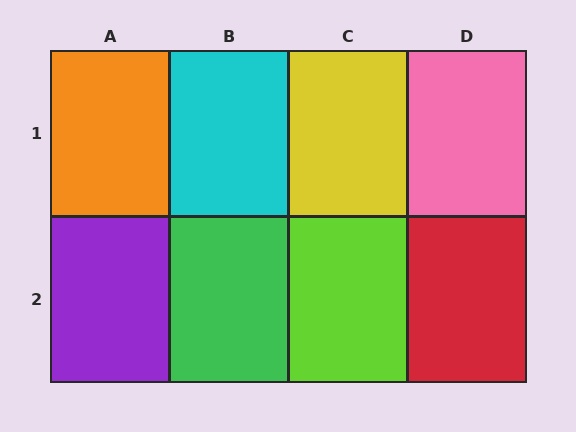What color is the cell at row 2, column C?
Lime.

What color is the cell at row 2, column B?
Green.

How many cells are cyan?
1 cell is cyan.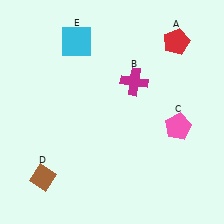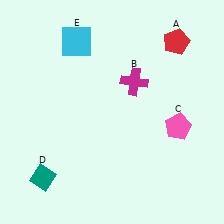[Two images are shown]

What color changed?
The diamond (D) changed from brown in Image 1 to teal in Image 2.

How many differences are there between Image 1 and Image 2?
There is 1 difference between the two images.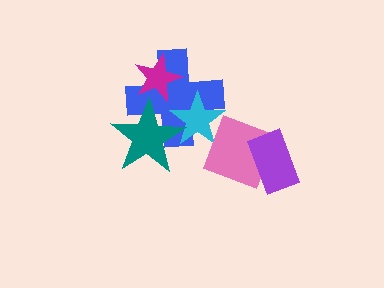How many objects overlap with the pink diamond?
2 objects overlap with the pink diamond.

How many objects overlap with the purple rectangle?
1 object overlaps with the purple rectangle.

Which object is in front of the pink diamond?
The purple rectangle is in front of the pink diamond.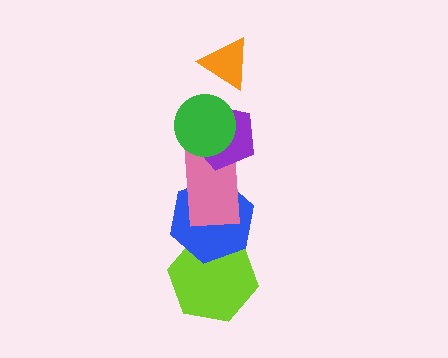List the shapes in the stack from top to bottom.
From top to bottom: the orange triangle, the green circle, the purple pentagon, the pink rectangle, the blue hexagon, the lime hexagon.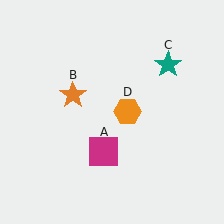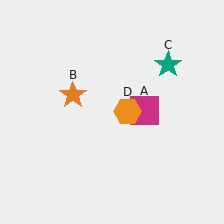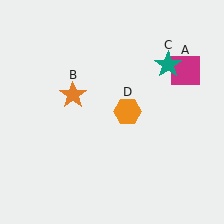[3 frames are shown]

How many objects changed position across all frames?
1 object changed position: magenta square (object A).